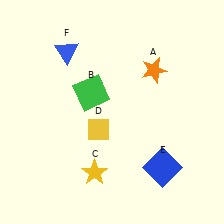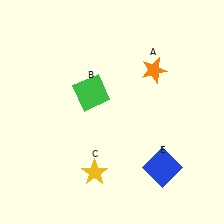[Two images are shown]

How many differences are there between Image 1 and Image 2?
There are 2 differences between the two images.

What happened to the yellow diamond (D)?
The yellow diamond (D) was removed in Image 2. It was in the bottom-left area of Image 1.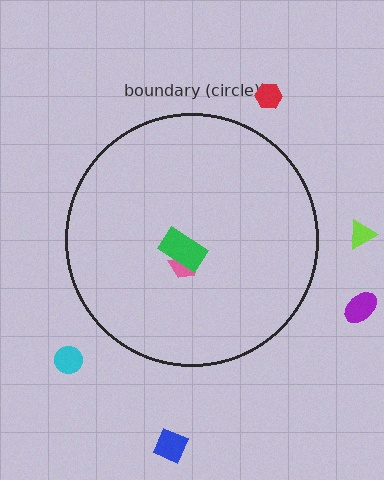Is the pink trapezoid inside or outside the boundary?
Inside.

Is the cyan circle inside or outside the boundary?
Outside.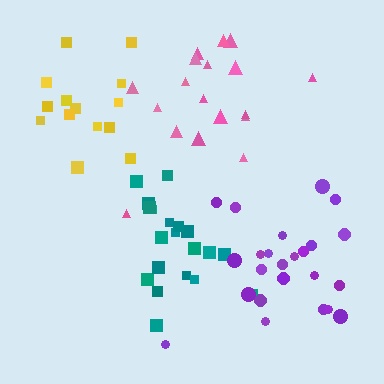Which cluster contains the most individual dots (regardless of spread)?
Purple (24).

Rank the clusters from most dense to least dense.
teal, purple, yellow, pink.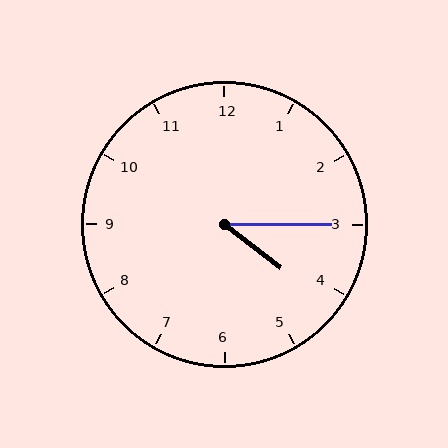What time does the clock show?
4:15.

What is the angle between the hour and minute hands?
Approximately 38 degrees.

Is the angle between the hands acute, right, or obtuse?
It is acute.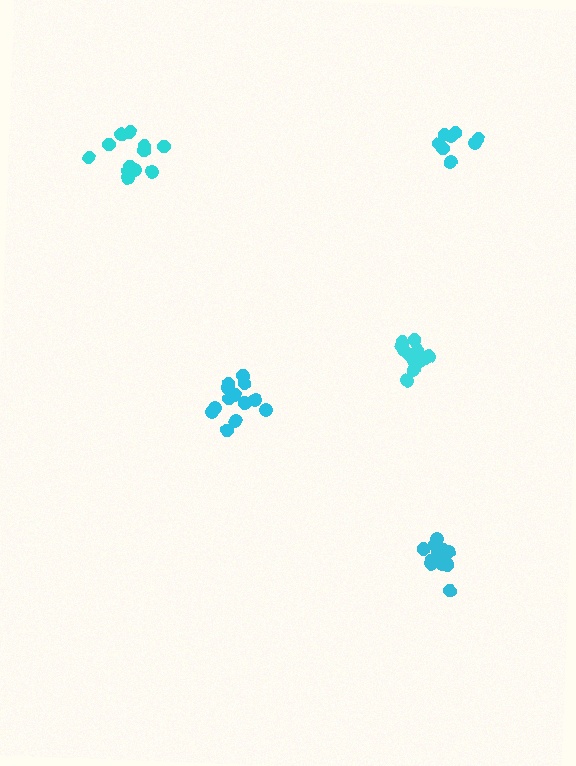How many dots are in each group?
Group 1: 14 dots, Group 2: 14 dots, Group 3: 14 dots, Group 4: 8 dots, Group 5: 12 dots (62 total).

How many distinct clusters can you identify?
There are 5 distinct clusters.